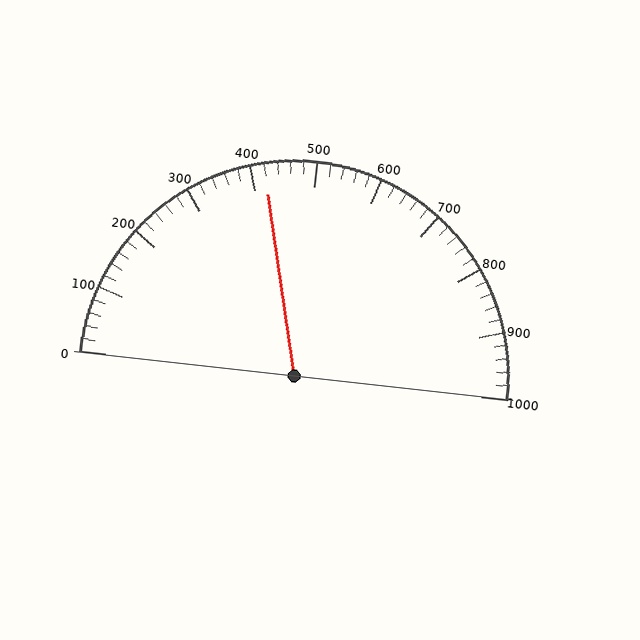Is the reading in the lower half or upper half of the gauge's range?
The reading is in the lower half of the range (0 to 1000).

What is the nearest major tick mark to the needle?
The nearest major tick mark is 400.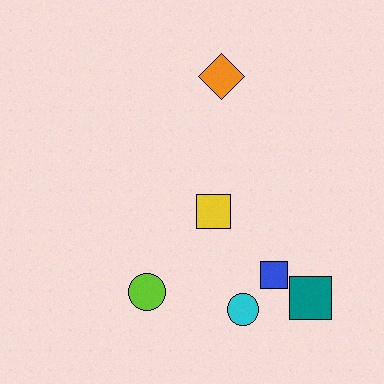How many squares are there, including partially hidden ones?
There are 3 squares.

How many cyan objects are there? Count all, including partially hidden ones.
There is 1 cyan object.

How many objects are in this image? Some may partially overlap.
There are 6 objects.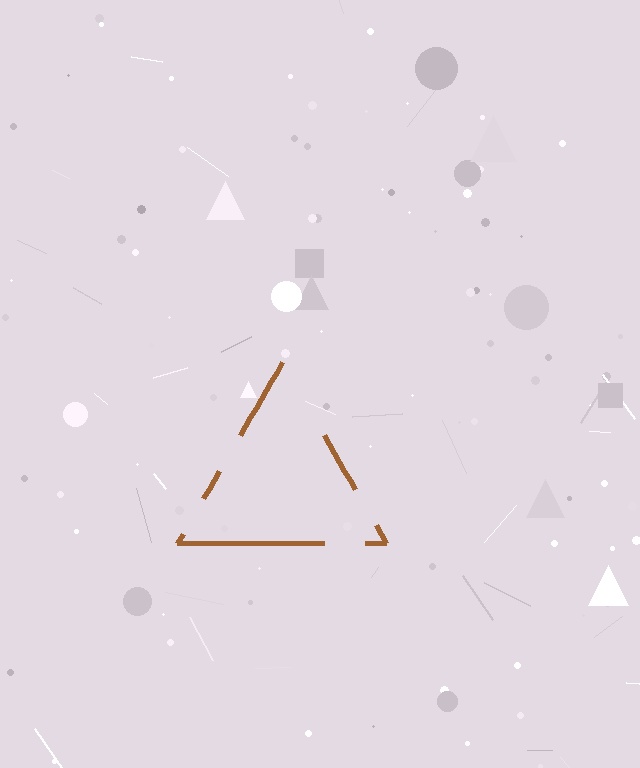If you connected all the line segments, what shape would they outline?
They would outline a triangle.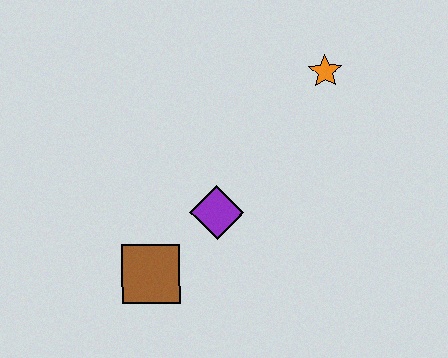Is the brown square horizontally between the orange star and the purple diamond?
No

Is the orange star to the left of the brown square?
No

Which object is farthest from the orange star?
The brown square is farthest from the orange star.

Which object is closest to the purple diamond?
The brown square is closest to the purple diamond.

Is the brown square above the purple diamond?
No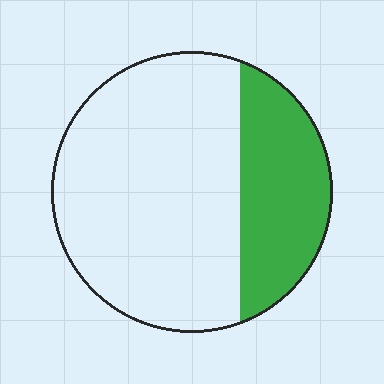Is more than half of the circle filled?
No.